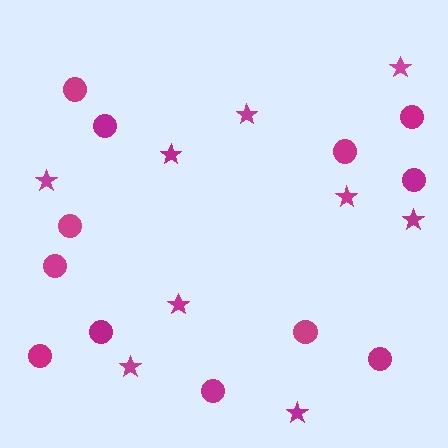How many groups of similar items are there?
There are 2 groups: one group of stars (9) and one group of circles (12).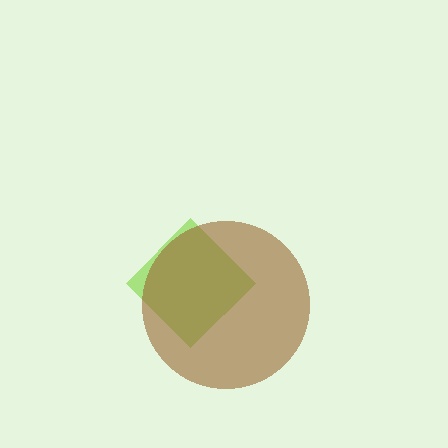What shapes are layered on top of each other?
The layered shapes are: a lime diamond, a brown circle.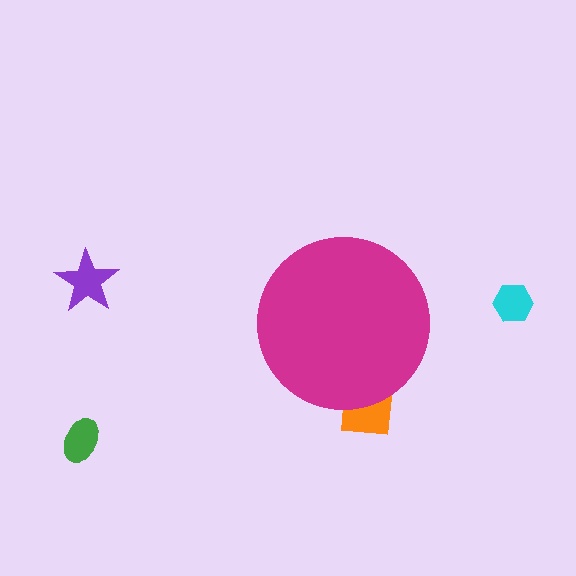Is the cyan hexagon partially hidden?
No, the cyan hexagon is fully visible.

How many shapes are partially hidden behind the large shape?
1 shape is partially hidden.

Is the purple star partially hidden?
No, the purple star is fully visible.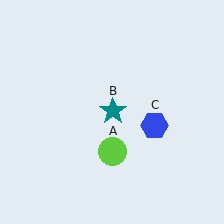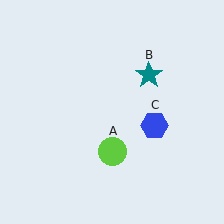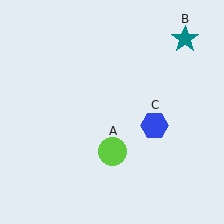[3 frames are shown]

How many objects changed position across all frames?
1 object changed position: teal star (object B).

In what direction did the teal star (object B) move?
The teal star (object B) moved up and to the right.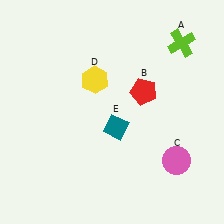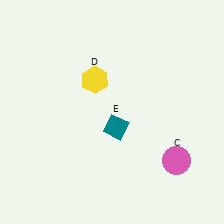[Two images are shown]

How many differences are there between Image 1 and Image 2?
There are 2 differences between the two images.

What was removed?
The red pentagon (B), the lime cross (A) were removed in Image 2.